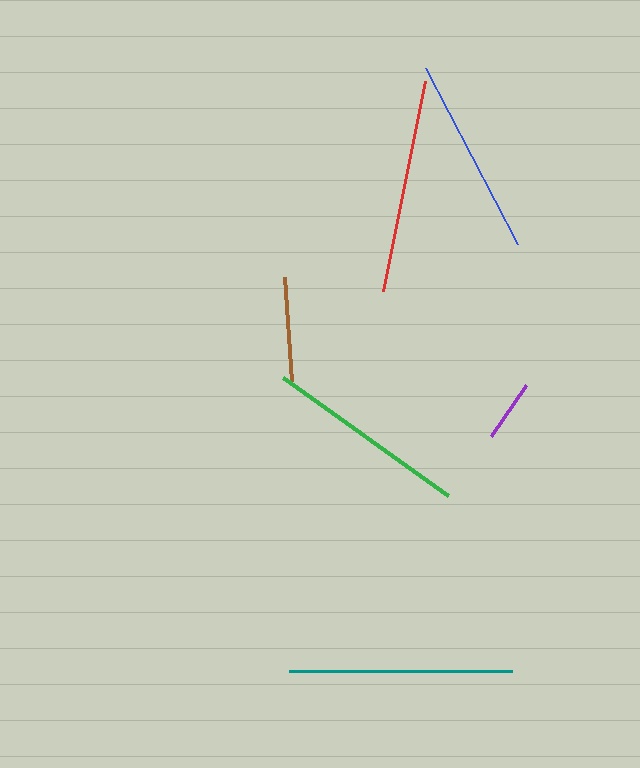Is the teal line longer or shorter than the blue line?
The teal line is longer than the blue line.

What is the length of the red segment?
The red segment is approximately 215 pixels long.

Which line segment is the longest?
The teal line is the longest at approximately 224 pixels.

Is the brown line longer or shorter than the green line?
The green line is longer than the brown line.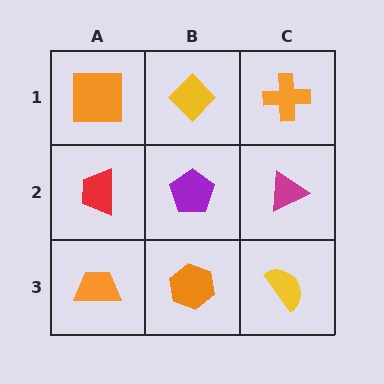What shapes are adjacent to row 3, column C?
A magenta triangle (row 2, column C), an orange hexagon (row 3, column B).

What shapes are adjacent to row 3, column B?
A purple pentagon (row 2, column B), an orange trapezoid (row 3, column A), a yellow semicircle (row 3, column C).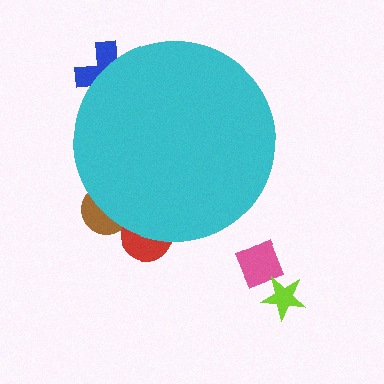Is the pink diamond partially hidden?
No, the pink diamond is fully visible.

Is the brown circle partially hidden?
Yes, the brown circle is partially hidden behind the cyan circle.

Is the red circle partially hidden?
Yes, the red circle is partially hidden behind the cyan circle.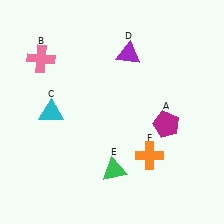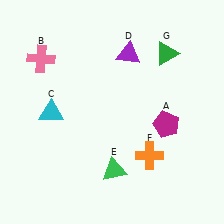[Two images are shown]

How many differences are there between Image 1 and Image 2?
There is 1 difference between the two images.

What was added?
A green triangle (G) was added in Image 2.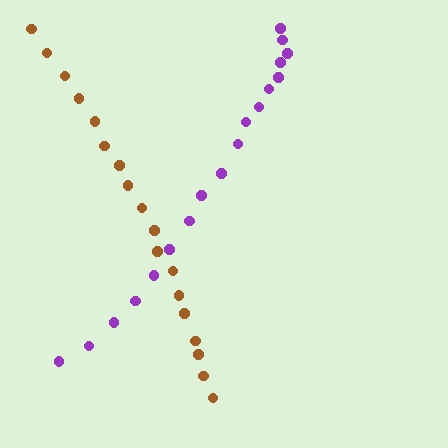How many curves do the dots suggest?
There are 2 distinct paths.